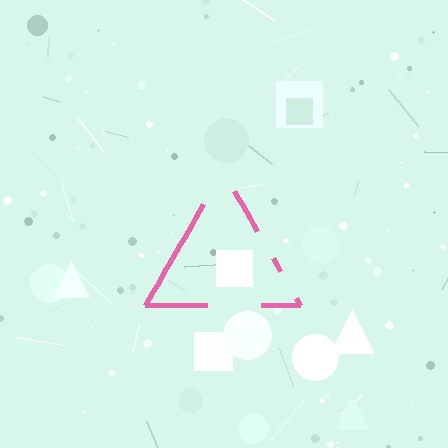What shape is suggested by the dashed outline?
The dashed outline suggests a triangle.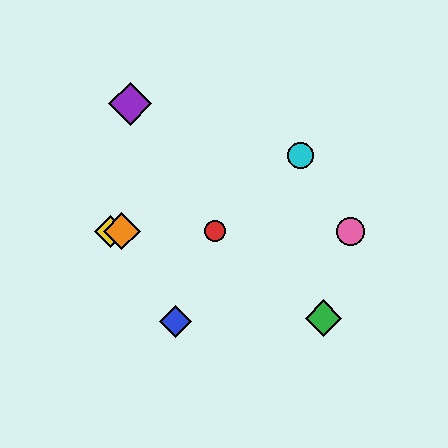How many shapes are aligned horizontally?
4 shapes (the red circle, the yellow diamond, the orange diamond, the pink circle) are aligned horizontally.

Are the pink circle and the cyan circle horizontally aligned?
No, the pink circle is at y≈231 and the cyan circle is at y≈155.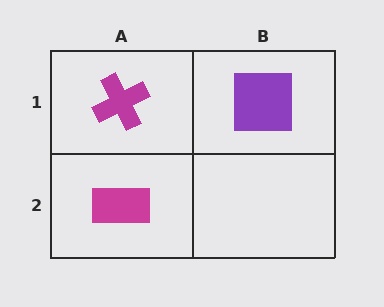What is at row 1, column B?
A purple square.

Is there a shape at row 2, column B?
No, that cell is empty.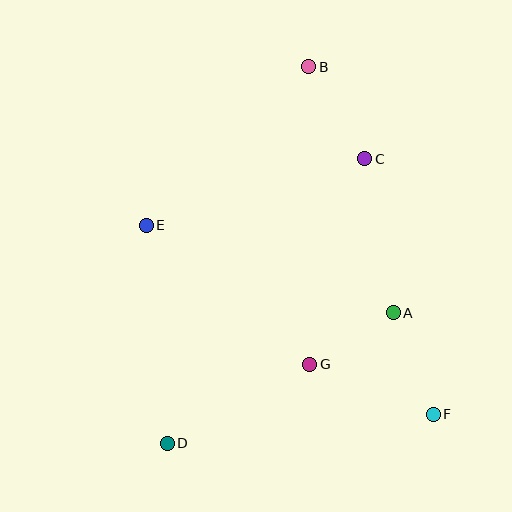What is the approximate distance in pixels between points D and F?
The distance between D and F is approximately 268 pixels.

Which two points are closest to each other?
Points A and G are closest to each other.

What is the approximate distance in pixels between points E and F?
The distance between E and F is approximately 344 pixels.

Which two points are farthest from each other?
Points B and D are farthest from each other.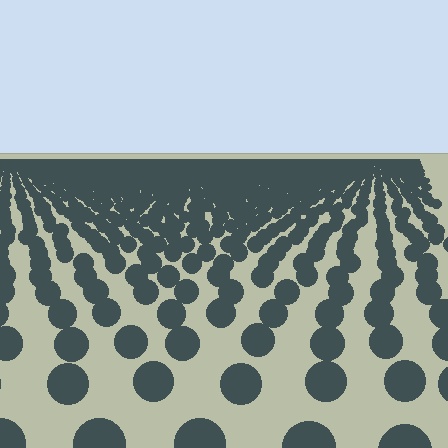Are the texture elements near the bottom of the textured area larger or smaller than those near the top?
Larger. Near the bottom, elements are closer to the viewer and appear at a bigger on-screen size.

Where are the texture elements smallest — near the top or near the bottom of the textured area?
Near the top.